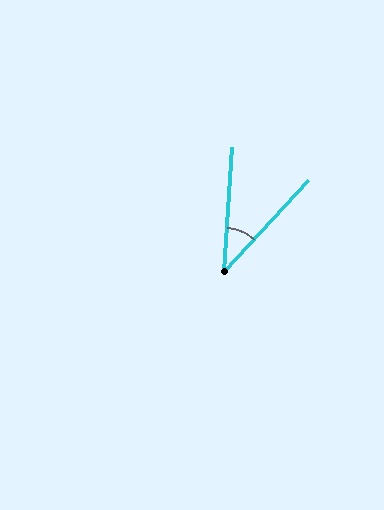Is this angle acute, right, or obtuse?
It is acute.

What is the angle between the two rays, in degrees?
Approximately 39 degrees.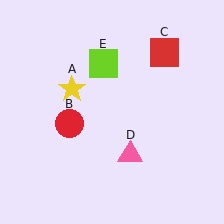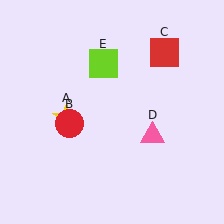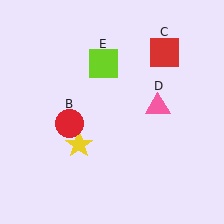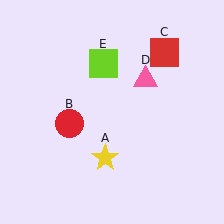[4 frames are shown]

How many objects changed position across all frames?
2 objects changed position: yellow star (object A), pink triangle (object D).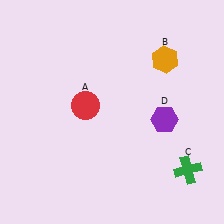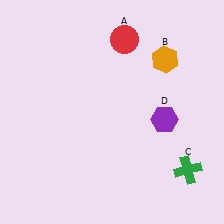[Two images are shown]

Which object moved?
The red circle (A) moved up.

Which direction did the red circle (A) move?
The red circle (A) moved up.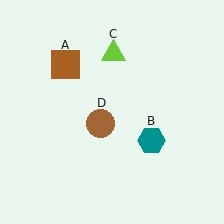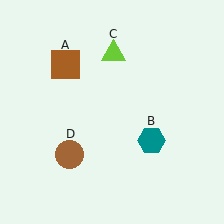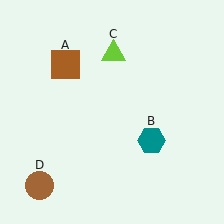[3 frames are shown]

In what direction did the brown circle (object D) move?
The brown circle (object D) moved down and to the left.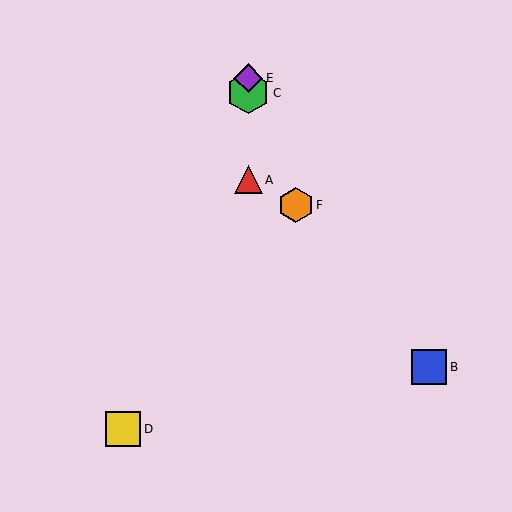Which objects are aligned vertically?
Objects A, C, E are aligned vertically.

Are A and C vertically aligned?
Yes, both are at x≈248.